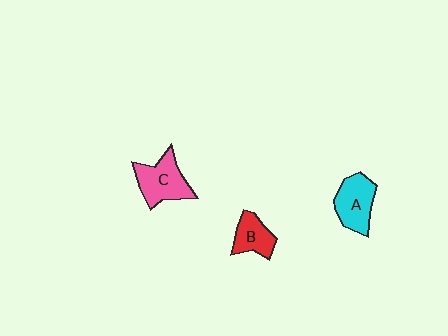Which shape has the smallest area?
Shape B (red).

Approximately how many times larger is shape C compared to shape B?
Approximately 1.5 times.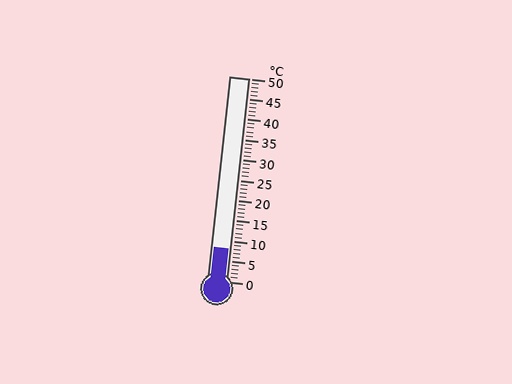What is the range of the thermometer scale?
The thermometer scale ranges from 0°C to 50°C.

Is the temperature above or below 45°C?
The temperature is below 45°C.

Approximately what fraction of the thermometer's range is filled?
The thermometer is filled to approximately 15% of its range.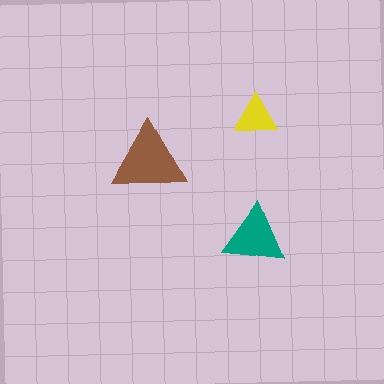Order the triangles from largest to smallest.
the brown one, the teal one, the yellow one.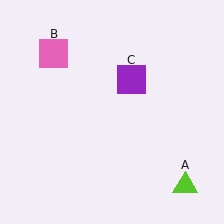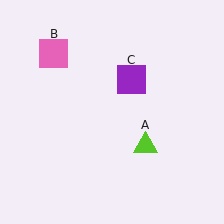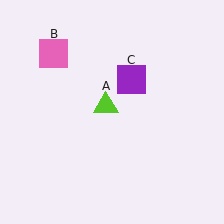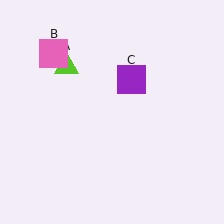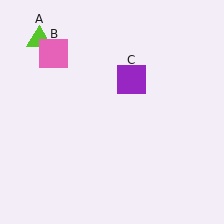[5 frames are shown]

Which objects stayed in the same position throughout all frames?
Pink square (object B) and purple square (object C) remained stationary.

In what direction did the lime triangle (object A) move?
The lime triangle (object A) moved up and to the left.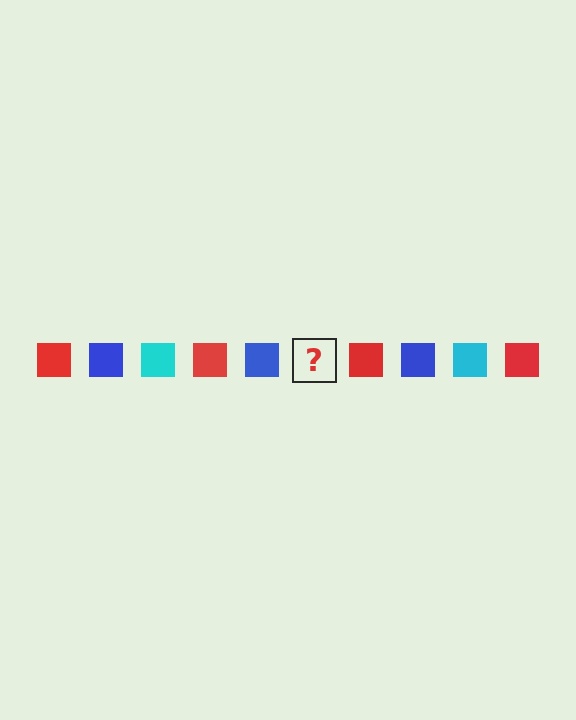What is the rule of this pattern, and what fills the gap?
The rule is that the pattern cycles through red, blue, cyan squares. The gap should be filled with a cyan square.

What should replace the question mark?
The question mark should be replaced with a cyan square.